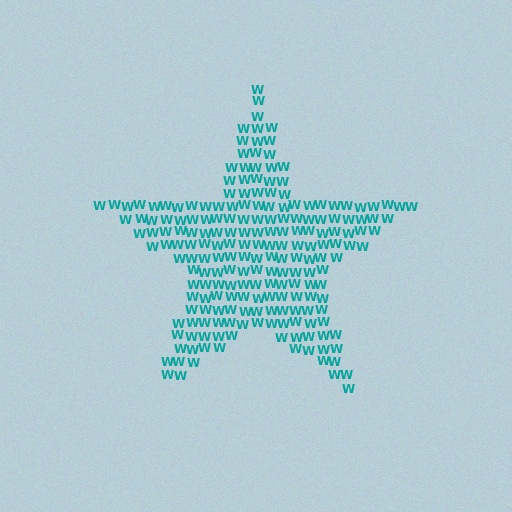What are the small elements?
The small elements are letter W's.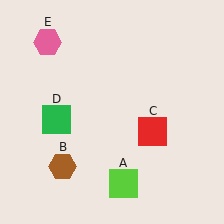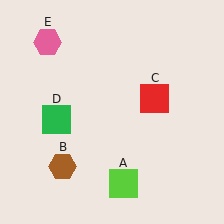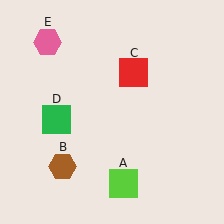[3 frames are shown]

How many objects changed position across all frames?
1 object changed position: red square (object C).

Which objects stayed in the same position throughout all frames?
Lime square (object A) and brown hexagon (object B) and green square (object D) and pink hexagon (object E) remained stationary.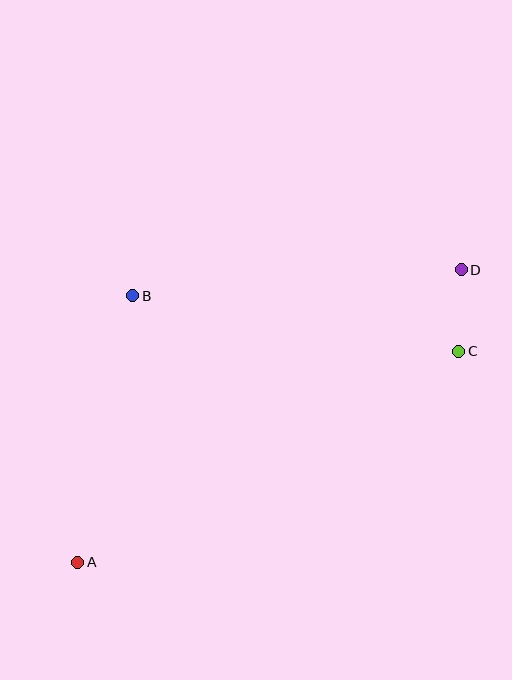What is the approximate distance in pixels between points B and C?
The distance between B and C is approximately 330 pixels.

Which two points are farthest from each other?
Points A and D are farthest from each other.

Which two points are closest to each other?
Points C and D are closest to each other.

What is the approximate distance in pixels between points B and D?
The distance between B and D is approximately 329 pixels.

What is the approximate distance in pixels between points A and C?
The distance between A and C is approximately 435 pixels.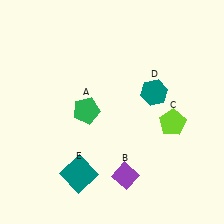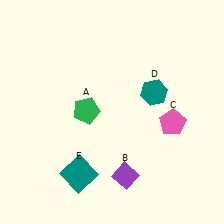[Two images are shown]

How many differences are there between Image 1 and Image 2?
There is 1 difference between the two images.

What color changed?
The pentagon (C) changed from lime in Image 1 to pink in Image 2.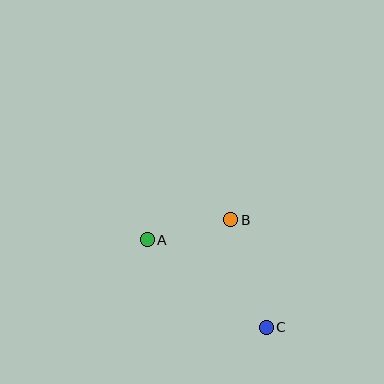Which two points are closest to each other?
Points A and B are closest to each other.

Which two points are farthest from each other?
Points A and C are farthest from each other.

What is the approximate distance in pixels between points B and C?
The distance between B and C is approximately 113 pixels.